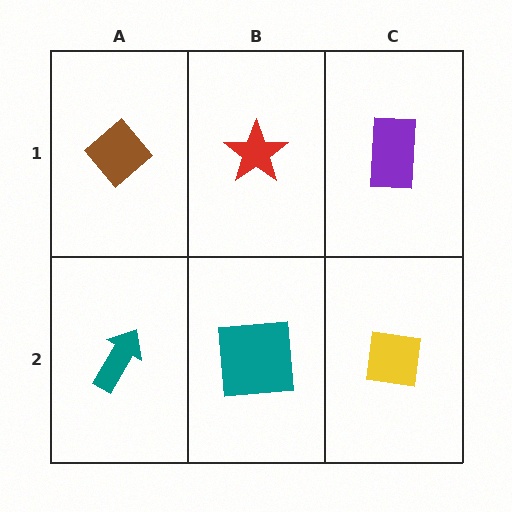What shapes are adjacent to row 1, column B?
A teal square (row 2, column B), a brown diamond (row 1, column A), a purple rectangle (row 1, column C).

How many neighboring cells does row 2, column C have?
2.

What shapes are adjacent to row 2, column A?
A brown diamond (row 1, column A), a teal square (row 2, column B).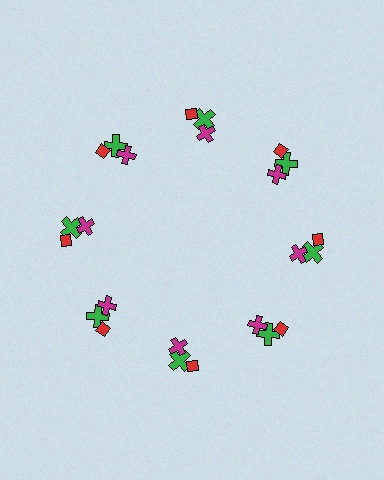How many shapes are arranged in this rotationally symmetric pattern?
There are 24 shapes, arranged in 8 groups of 3.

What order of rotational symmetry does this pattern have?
This pattern has 8-fold rotational symmetry.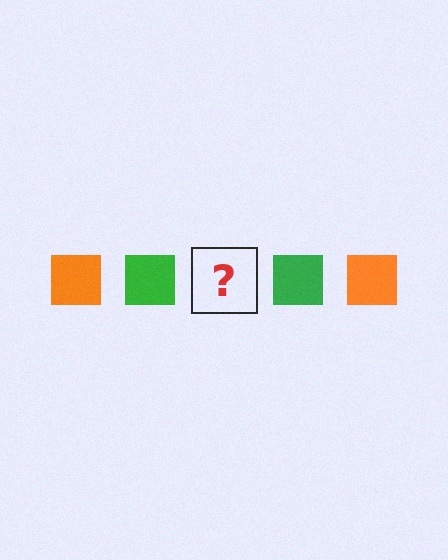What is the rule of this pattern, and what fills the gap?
The rule is that the pattern cycles through orange, green squares. The gap should be filled with an orange square.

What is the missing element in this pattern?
The missing element is an orange square.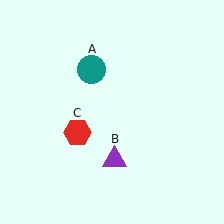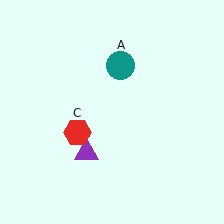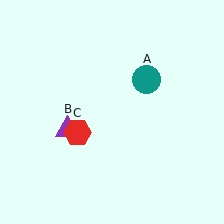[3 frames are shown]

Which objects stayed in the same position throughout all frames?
Red hexagon (object C) remained stationary.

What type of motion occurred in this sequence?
The teal circle (object A), purple triangle (object B) rotated clockwise around the center of the scene.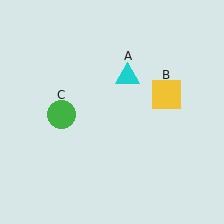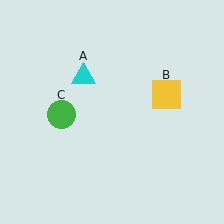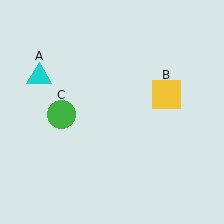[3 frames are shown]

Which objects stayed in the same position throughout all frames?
Yellow square (object B) and green circle (object C) remained stationary.